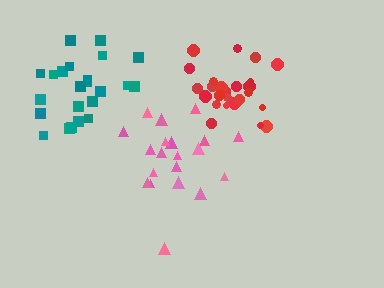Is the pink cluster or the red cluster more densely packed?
Red.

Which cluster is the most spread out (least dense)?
Pink.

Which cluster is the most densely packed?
Red.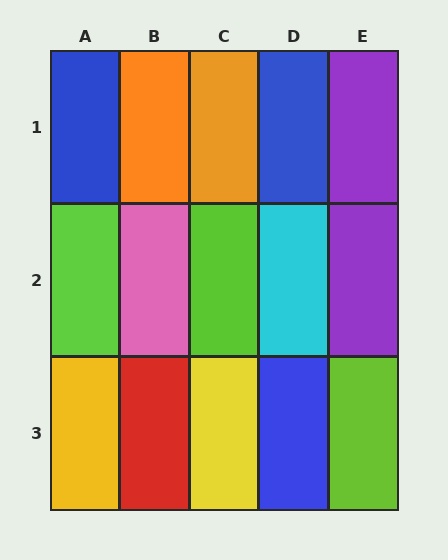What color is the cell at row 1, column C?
Orange.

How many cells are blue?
3 cells are blue.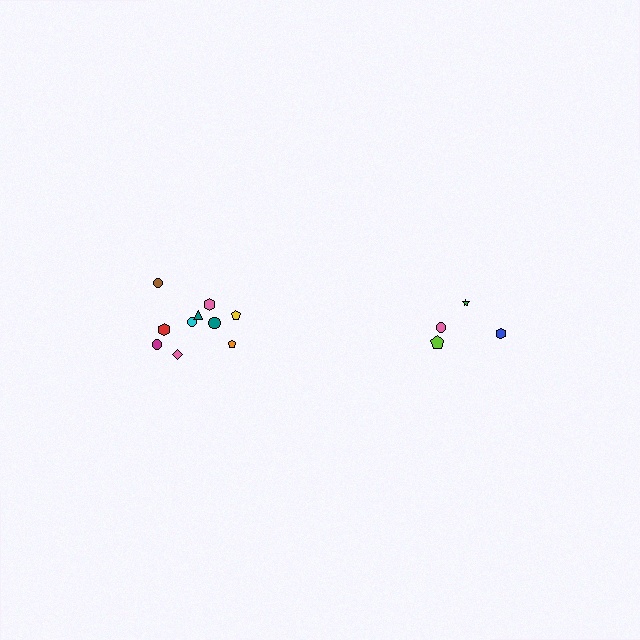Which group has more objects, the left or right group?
The left group.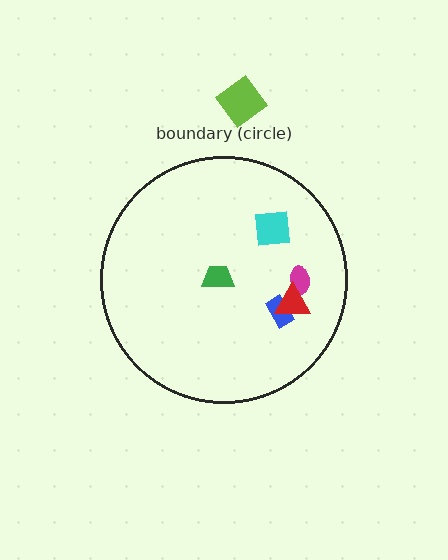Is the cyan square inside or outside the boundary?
Inside.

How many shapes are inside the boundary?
5 inside, 1 outside.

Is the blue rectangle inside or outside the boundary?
Inside.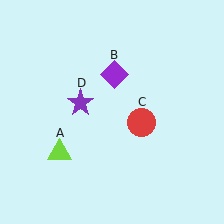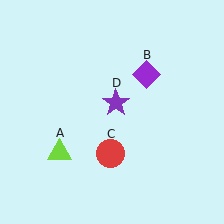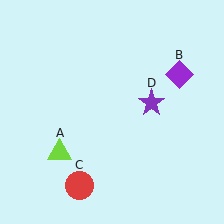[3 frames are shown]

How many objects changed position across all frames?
3 objects changed position: purple diamond (object B), red circle (object C), purple star (object D).